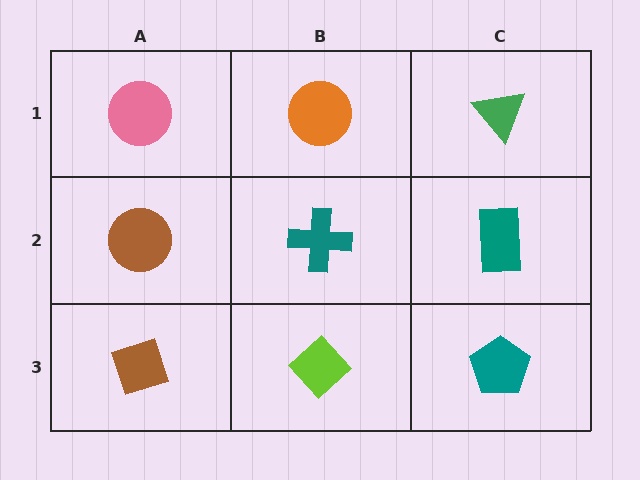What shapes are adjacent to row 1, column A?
A brown circle (row 2, column A), an orange circle (row 1, column B).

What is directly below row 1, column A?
A brown circle.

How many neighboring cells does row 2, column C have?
3.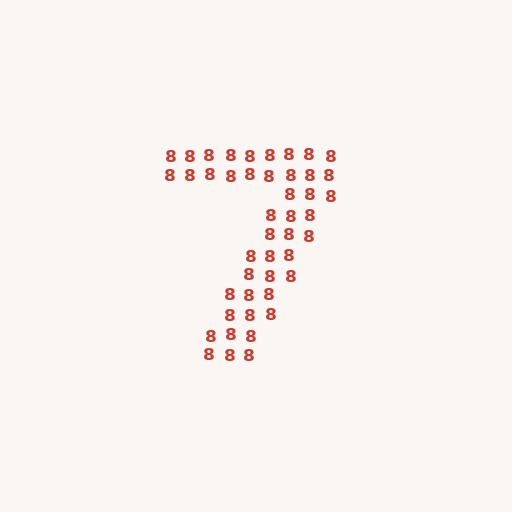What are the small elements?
The small elements are digit 8's.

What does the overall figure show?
The overall figure shows the digit 7.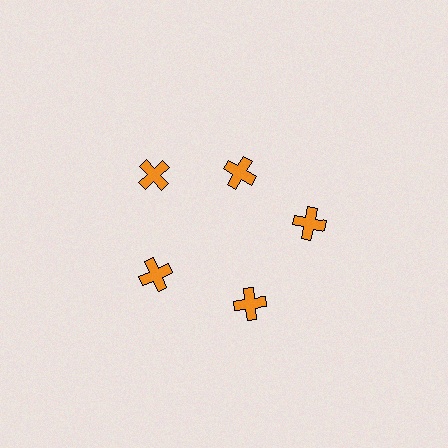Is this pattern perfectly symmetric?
No. The 5 orange crosses are arranged in a ring, but one element near the 1 o'clock position is pulled inward toward the center, breaking the 5-fold rotational symmetry.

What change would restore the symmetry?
The symmetry would be restored by moving it outward, back onto the ring so that all 5 crosses sit at equal angles and equal distance from the center.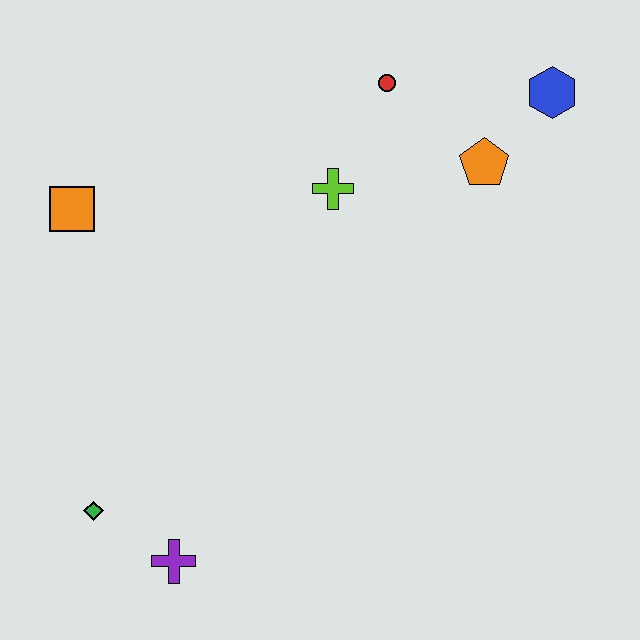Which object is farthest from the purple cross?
The blue hexagon is farthest from the purple cross.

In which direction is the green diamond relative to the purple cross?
The green diamond is to the left of the purple cross.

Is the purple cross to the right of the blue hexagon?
No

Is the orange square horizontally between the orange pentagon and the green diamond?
No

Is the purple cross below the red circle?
Yes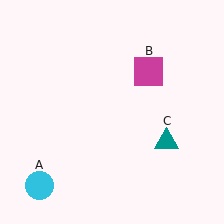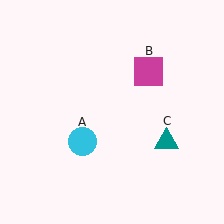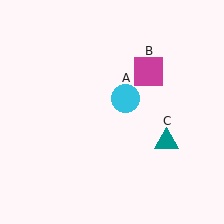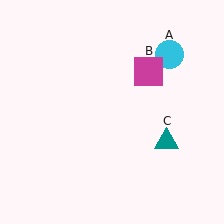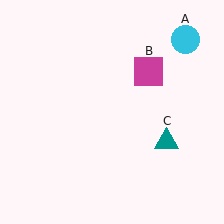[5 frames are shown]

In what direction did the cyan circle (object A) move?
The cyan circle (object A) moved up and to the right.